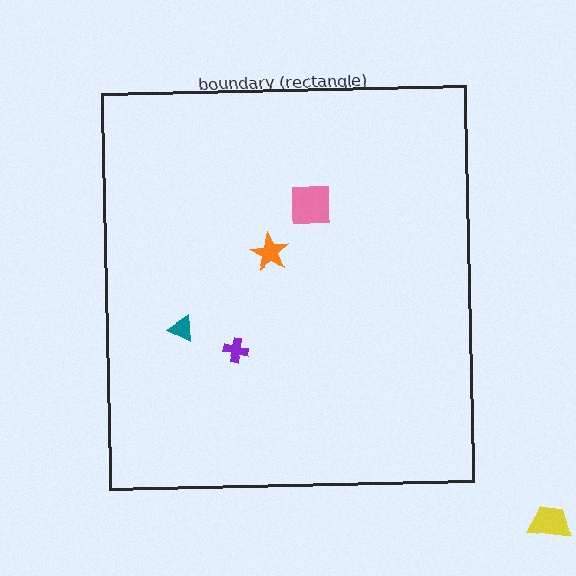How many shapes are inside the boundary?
4 inside, 1 outside.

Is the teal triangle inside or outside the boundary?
Inside.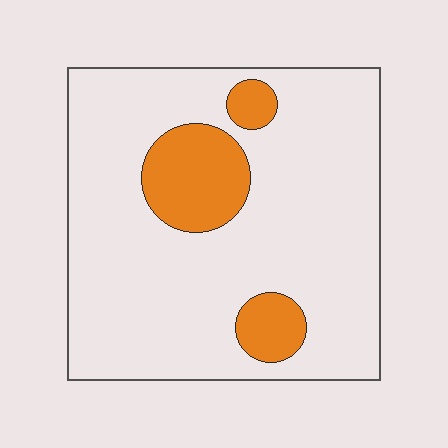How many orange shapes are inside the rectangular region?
3.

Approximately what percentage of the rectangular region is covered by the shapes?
Approximately 15%.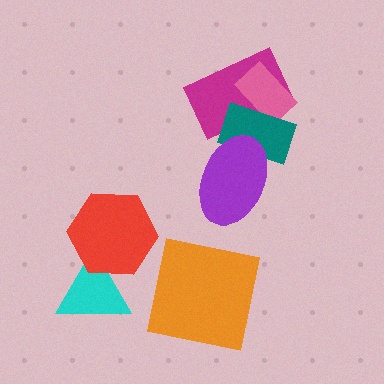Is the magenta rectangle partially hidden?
Yes, it is partially covered by another shape.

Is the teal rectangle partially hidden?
Yes, it is partially covered by another shape.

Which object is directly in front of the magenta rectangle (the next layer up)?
The pink rectangle is directly in front of the magenta rectangle.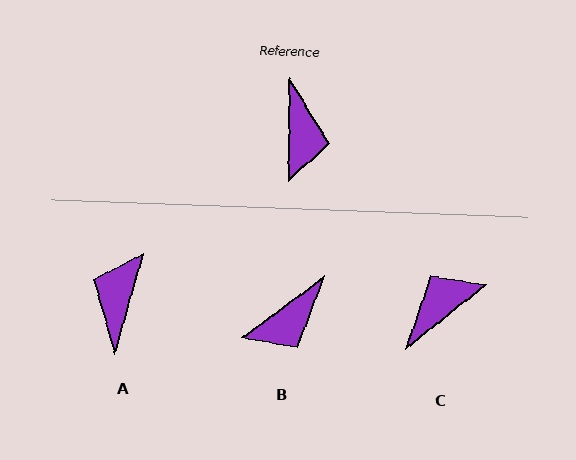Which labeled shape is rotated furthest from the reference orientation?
A, about 165 degrees away.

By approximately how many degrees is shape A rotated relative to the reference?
Approximately 165 degrees counter-clockwise.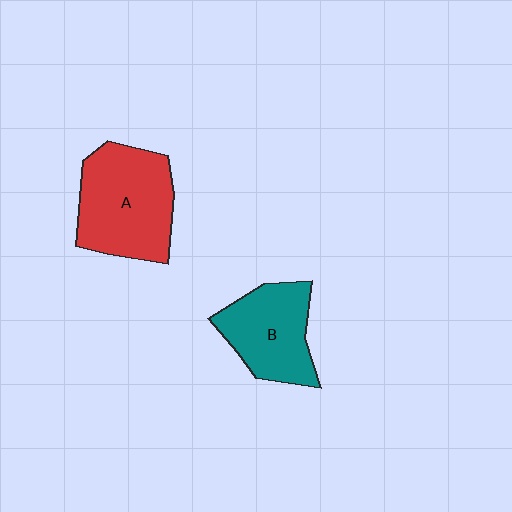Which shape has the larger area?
Shape A (red).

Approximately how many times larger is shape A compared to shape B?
Approximately 1.3 times.